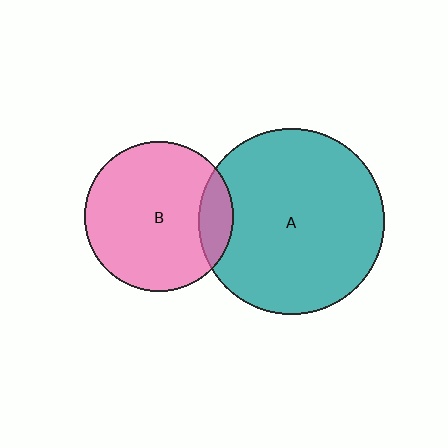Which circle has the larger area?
Circle A (teal).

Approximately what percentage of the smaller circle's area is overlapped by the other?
Approximately 15%.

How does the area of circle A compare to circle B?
Approximately 1.6 times.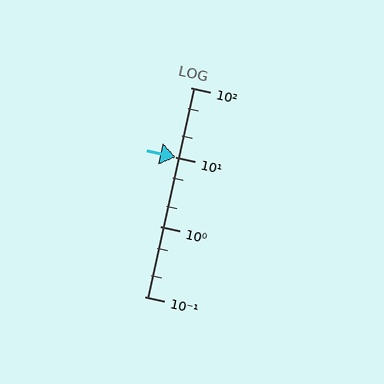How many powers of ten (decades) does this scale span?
The scale spans 3 decades, from 0.1 to 100.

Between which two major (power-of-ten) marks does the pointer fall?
The pointer is between 10 and 100.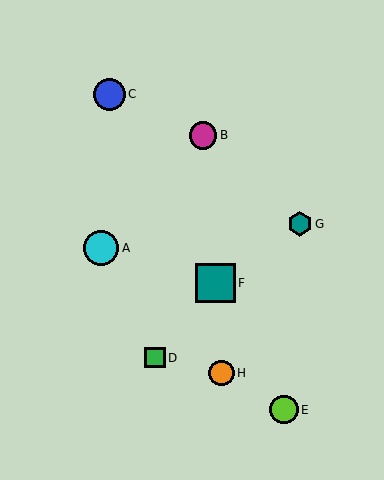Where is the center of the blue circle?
The center of the blue circle is at (110, 94).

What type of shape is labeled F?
Shape F is a teal square.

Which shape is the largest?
The teal square (labeled F) is the largest.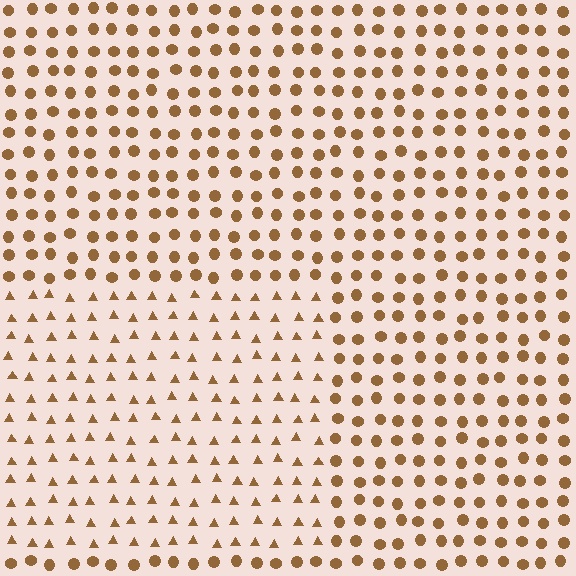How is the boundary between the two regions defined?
The boundary is defined by a change in element shape: triangles inside vs. circles outside. All elements share the same color and spacing.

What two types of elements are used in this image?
The image uses triangles inside the rectangle region and circles outside it.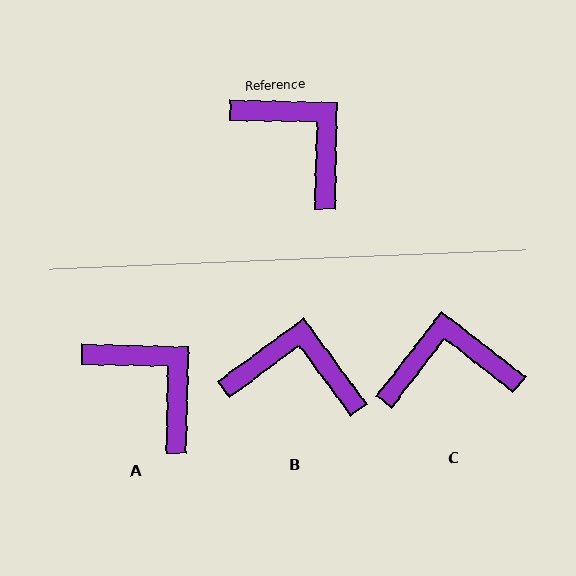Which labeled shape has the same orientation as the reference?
A.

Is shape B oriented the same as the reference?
No, it is off by about 38 degrees.